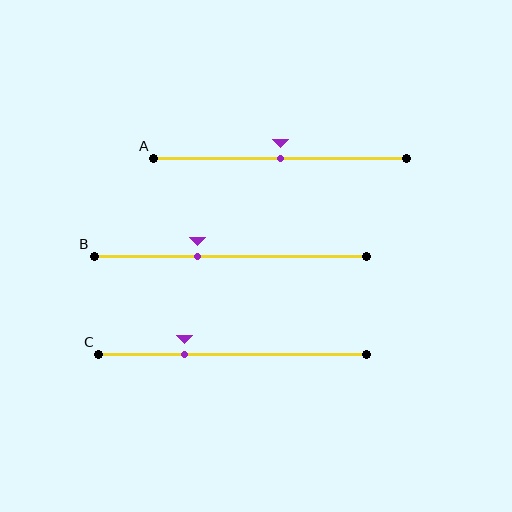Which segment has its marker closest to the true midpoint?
Segment A has its marker closest to the true midpoint.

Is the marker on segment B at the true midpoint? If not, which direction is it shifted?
No, the marker on segment B is shifted to the left by about 12% of the segment length.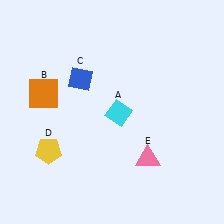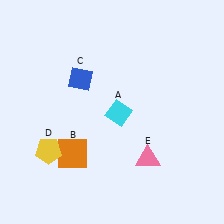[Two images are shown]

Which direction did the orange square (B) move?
The orange square (B) moved down.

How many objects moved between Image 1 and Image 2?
1 object moved between the two images.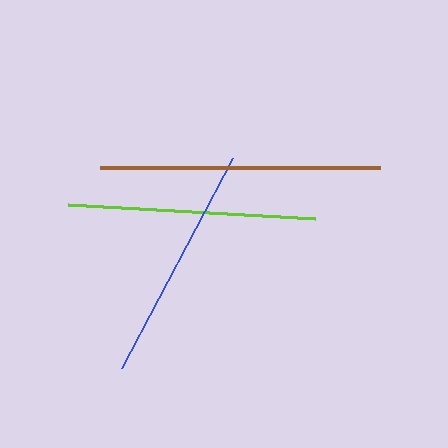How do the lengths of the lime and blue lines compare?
The lime and blue lines are approximately the same length.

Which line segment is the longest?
The brown line is the longest at approximately 280 pixels.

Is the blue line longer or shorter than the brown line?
The brown line is longer than the blue line.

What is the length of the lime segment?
The lime segment is approximately 247 pixels long.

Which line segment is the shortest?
The blue line is the shortest at approximately 237 pixels.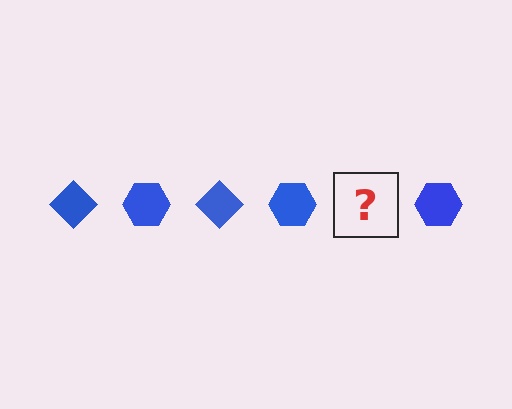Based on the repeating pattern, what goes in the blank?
The blank should be a blue diamond.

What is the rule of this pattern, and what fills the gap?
The rule is that the pattern cycles through diamond, hexagon shapes in blue. The gap should be filled with a blue diamond.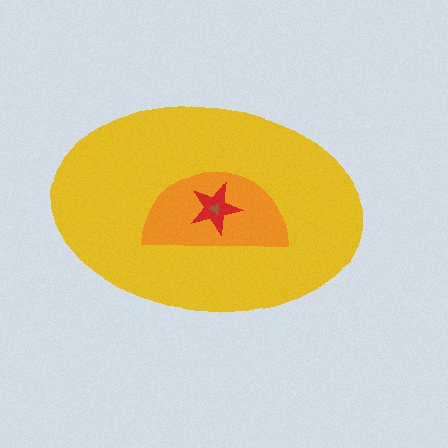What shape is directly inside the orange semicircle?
The red star.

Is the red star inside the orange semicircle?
Yes.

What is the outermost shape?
The yellow ellipse.